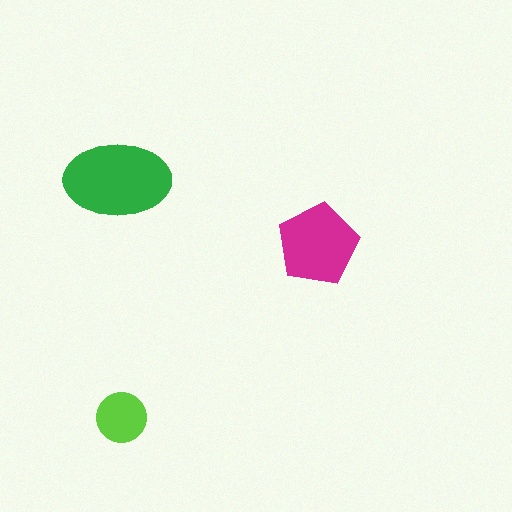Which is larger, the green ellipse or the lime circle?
The green ellipse.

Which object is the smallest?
The lime circle.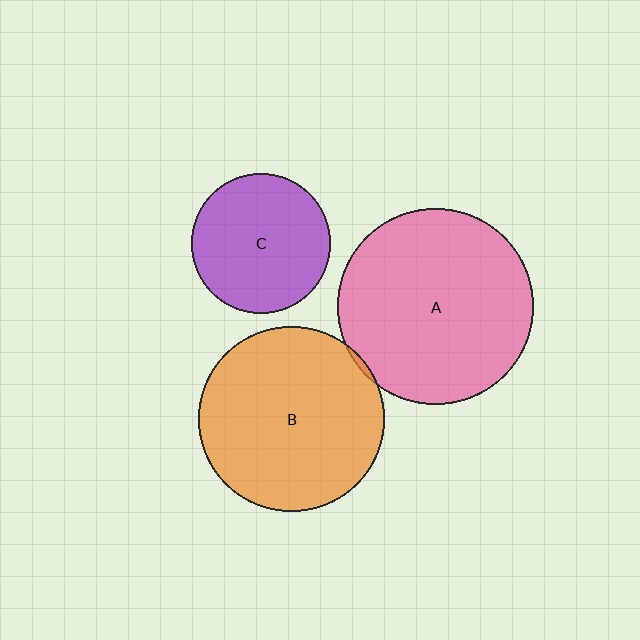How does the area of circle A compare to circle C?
Approximately 2.0 times.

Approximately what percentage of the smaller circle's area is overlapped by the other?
Approximately 5%.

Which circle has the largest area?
Circle A (pink).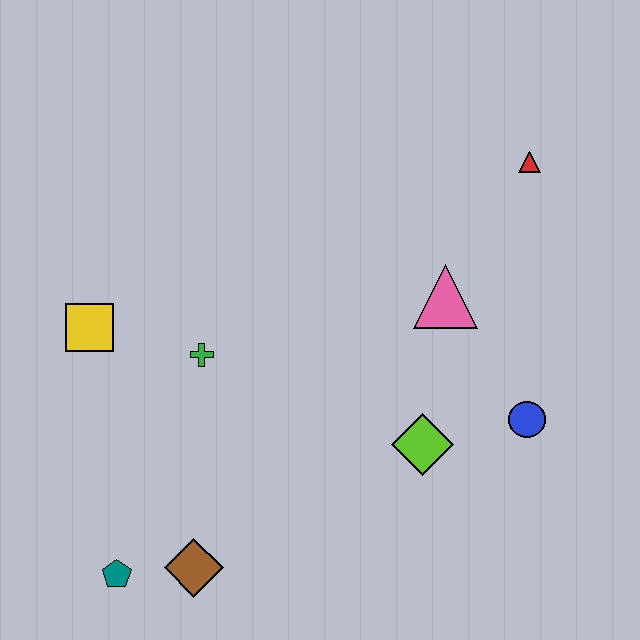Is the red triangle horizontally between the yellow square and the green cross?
No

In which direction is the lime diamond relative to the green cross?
The lime diamond is to the right of the green cross.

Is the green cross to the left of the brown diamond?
No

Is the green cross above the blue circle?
Yes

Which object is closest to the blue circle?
The lime diamond is closest to the blue circle.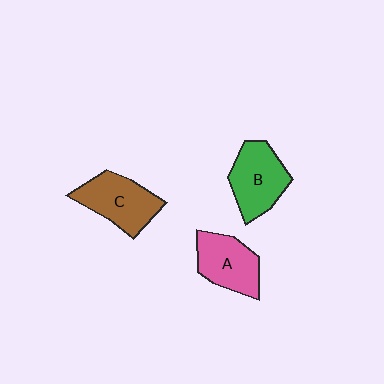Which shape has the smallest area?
Shape A (pink).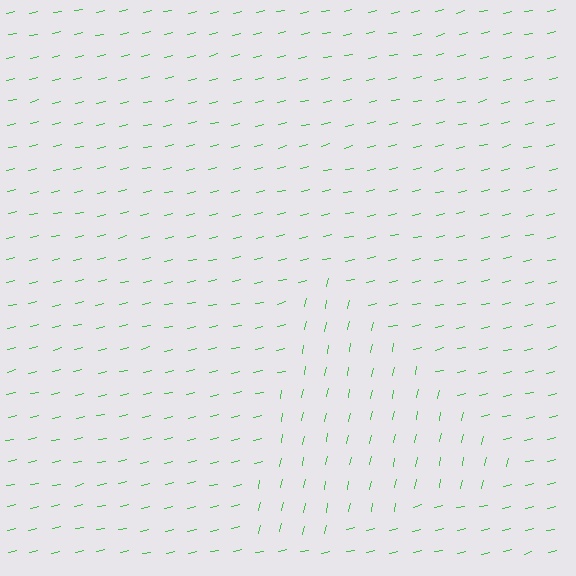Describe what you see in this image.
The image is filled with small green line segments. A triangle region in the image has lines oriented differently from the surrounding lines, creating a visible texture boundary.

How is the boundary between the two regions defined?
The boundary is defined purely by a change in line orientation (approximately 66 degrees difference). All lines are the same color and thickness.